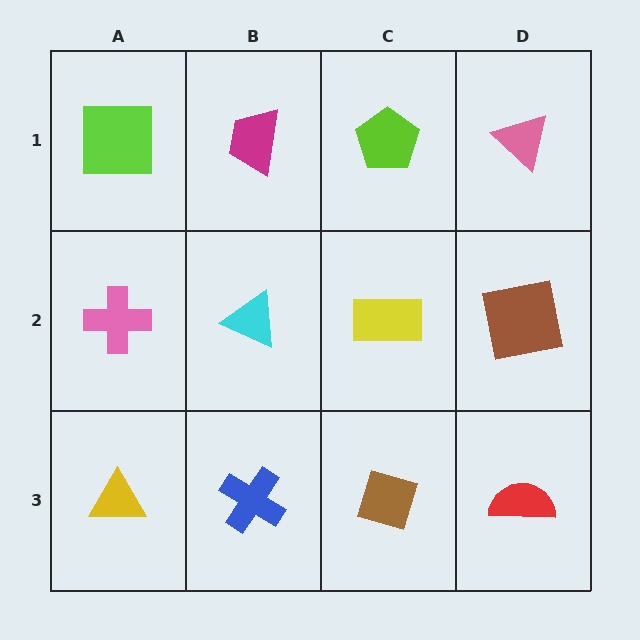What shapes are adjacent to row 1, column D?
A brown square (row 2, column D), a lime pentagon (row 1, column C).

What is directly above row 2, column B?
A magenta trapezoid.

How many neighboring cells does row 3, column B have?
3.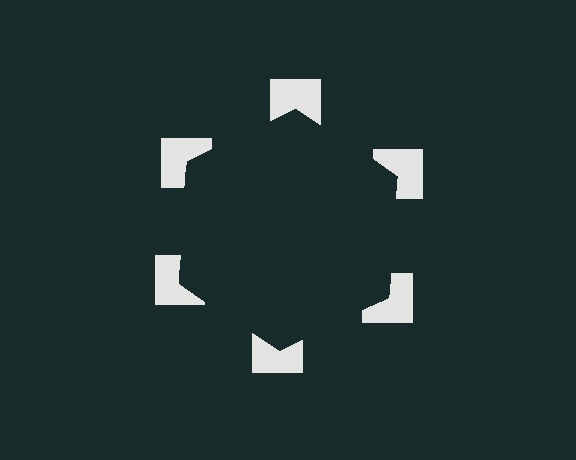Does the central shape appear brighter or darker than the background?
It typically appears slightly darker than the background, even though no actual brightness change is drawn.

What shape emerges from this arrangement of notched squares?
An illusory hexagon — its edges are inferred from the aligned wedge cuts in the notched squares, not physically drawn.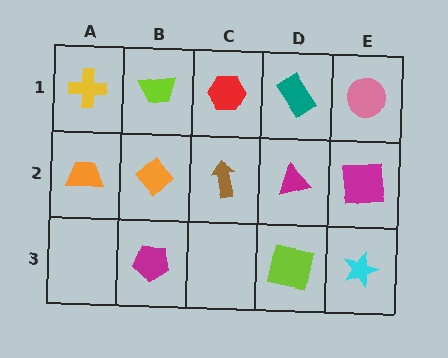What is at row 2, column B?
An orange diamond.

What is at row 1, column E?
A pink circle.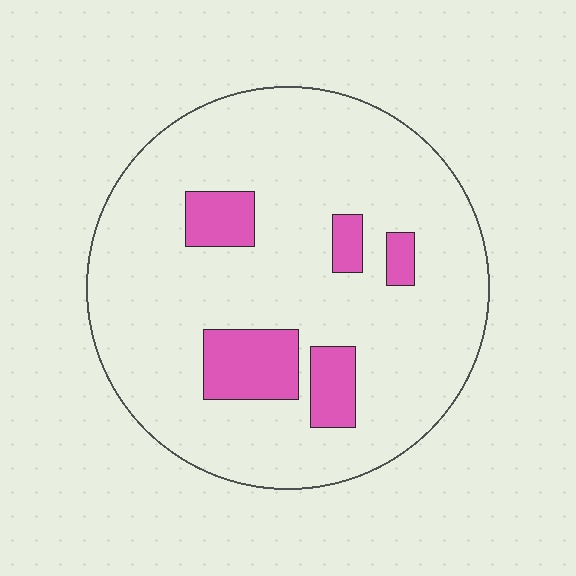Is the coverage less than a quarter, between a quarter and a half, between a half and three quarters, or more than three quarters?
Less than a quarter.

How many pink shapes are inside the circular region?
5.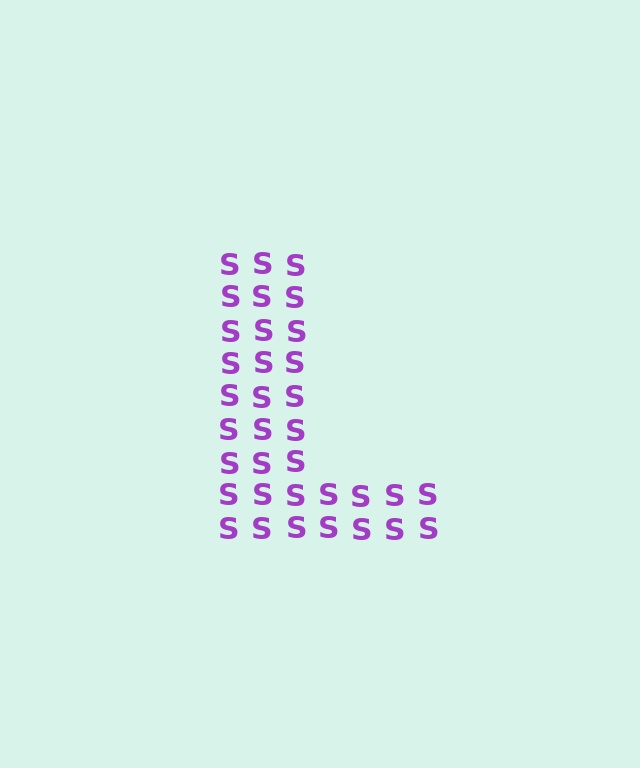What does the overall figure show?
The overall figure shows the letter L.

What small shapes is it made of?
It is made of small letter S's.